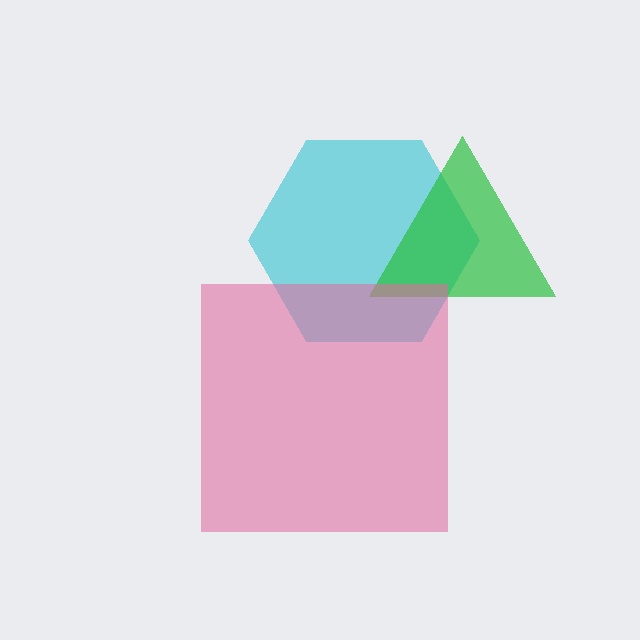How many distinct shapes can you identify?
There are 3 distinct shapes: a cyan hexagon, a green triangle, a pink square.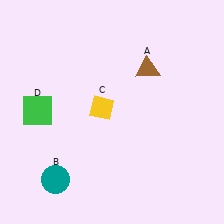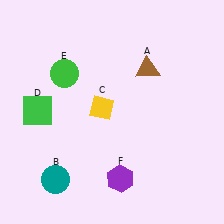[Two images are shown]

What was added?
A green circle (E), a purple hexagon (F) were added in Image 2.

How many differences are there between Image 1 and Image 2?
There are 2 differences between the two images.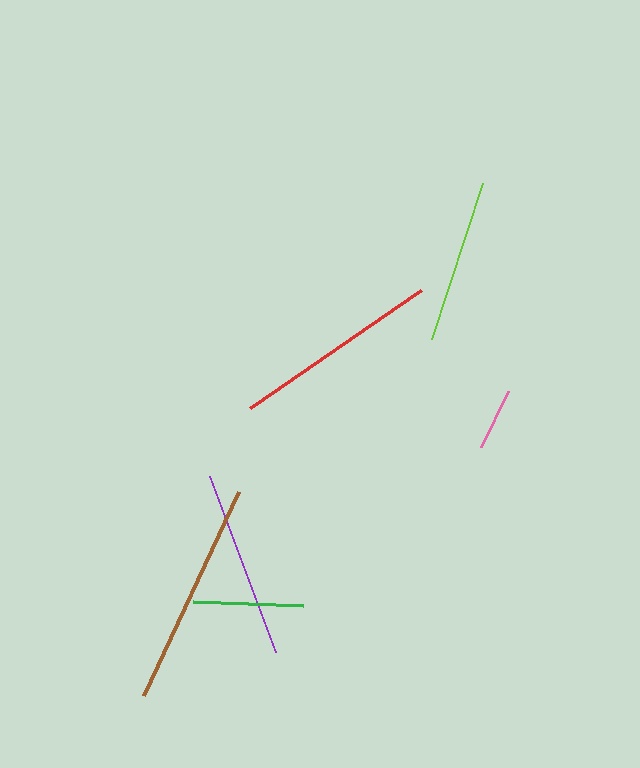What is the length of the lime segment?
The lime segment is approximately 165 pixels long.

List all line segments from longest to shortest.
From longest to shortest: brown, red, purple, lime, green, pink.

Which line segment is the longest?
The brown line is the longest at approximately 224 pixels.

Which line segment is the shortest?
The pink line is the shortest at approximately 62 pixels.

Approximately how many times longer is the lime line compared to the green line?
The lime line is approximately 1.5 times the length of the green line.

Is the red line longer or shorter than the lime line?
The red line is longer than the lime line.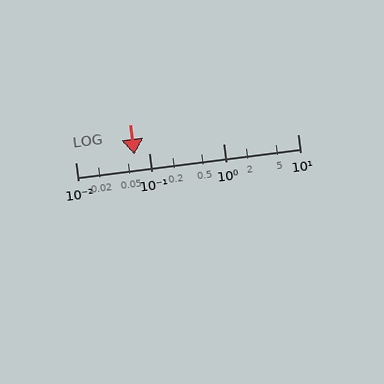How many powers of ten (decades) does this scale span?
The scale spans 3 decades, from 0.01 to 10.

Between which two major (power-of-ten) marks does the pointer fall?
The pointer is between 0.01 and 0.1.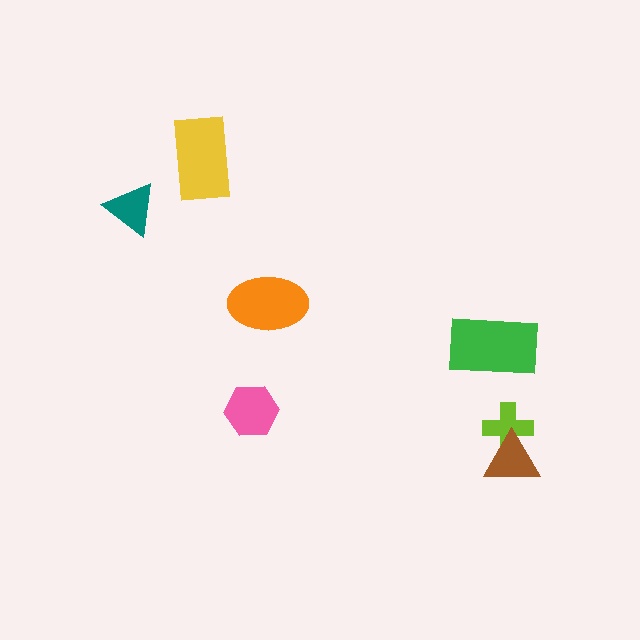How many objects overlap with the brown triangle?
1 object overlaps with the brown triangle.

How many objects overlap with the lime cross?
1 object overlaps with the lime cross.